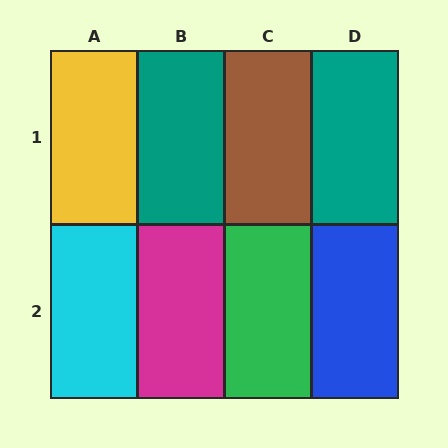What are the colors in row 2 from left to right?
Cyan, magenta, green, blue.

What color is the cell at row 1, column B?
Teal.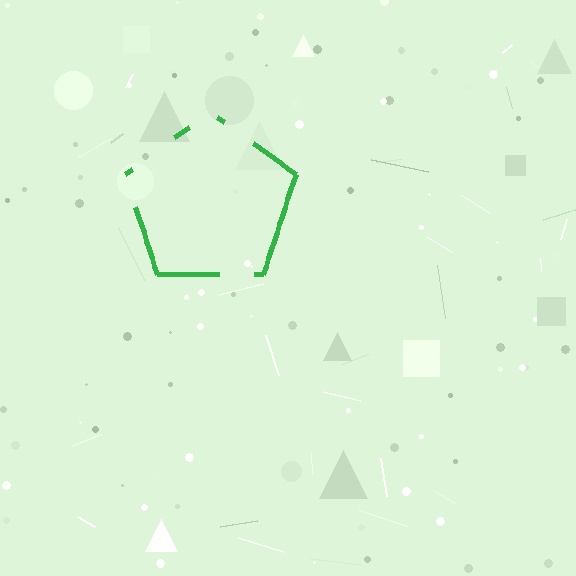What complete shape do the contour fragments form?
The contour fragments form a pentagon.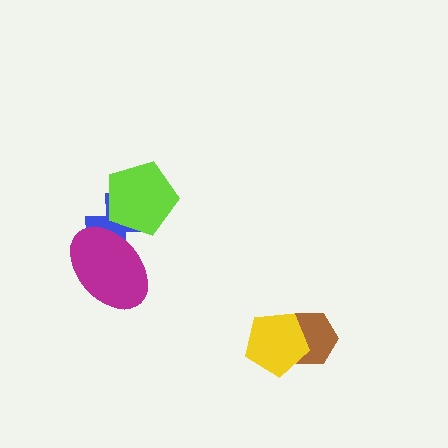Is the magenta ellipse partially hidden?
No, no other shape covers it.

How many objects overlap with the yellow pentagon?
1 object overlaps with the yellow pentagon.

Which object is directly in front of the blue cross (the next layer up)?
The lime pentagon is directly in front of the blue cross.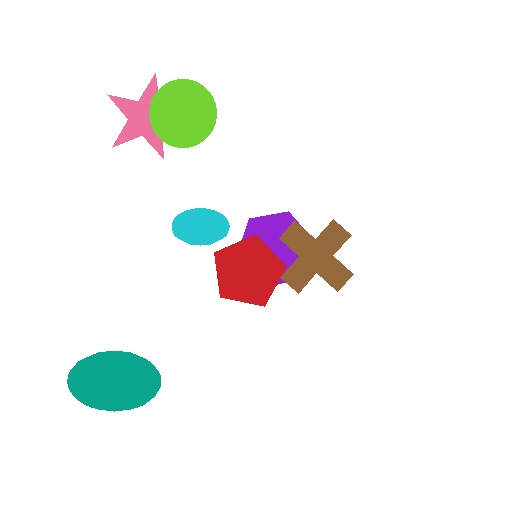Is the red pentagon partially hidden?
Yes, it is partially covered by another shape.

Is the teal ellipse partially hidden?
No, no other shape covers it.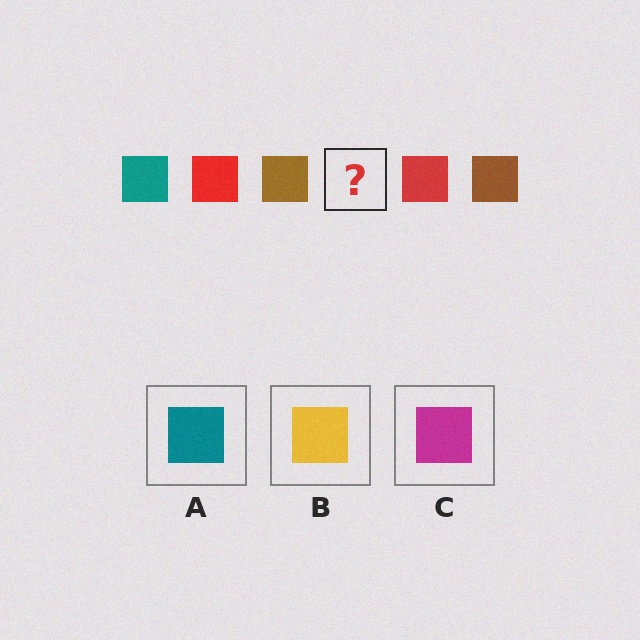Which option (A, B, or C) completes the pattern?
A.